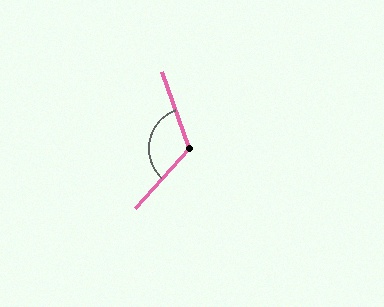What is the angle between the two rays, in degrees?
Approximately 118 degrees.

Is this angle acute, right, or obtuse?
It is obtuse.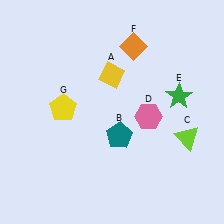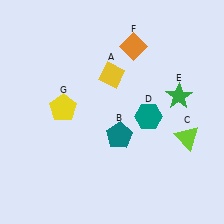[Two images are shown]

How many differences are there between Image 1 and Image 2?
There is 1 difference between the two images.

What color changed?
The hexagon (D) changed from pink in Image 1 to teal in Image 2.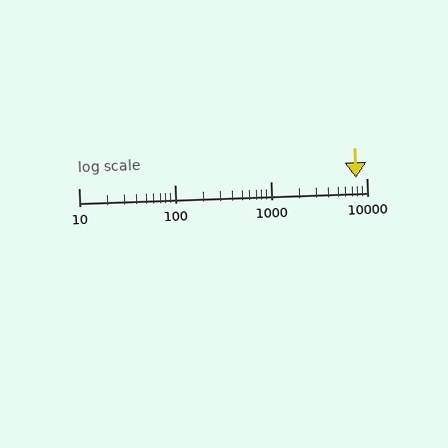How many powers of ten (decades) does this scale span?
The scale spans 3 decades, from 10 to 10000.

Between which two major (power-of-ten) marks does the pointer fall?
The pointer is between 1000 and 10000.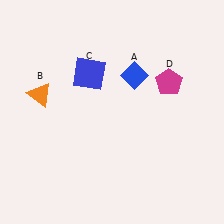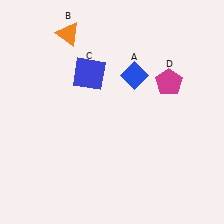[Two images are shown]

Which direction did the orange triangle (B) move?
The orange triangle (B) moved up.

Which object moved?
The orange triangle (B) moved up.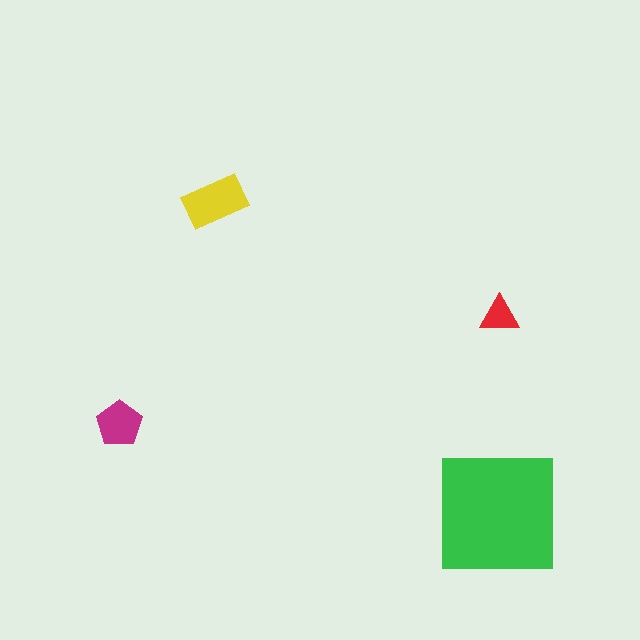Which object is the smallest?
The red triangle.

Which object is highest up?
The yellow rectangle is topmost.